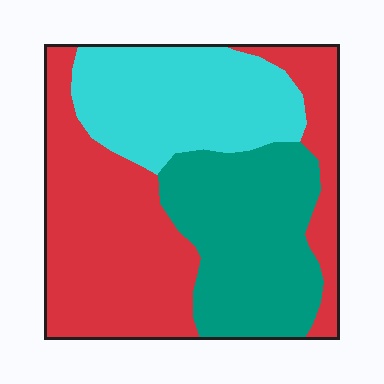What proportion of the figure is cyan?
Cyan covers about 25% of the figure.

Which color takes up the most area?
Red, at roughly 45%.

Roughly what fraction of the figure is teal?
Teal covers around 30% of the figure.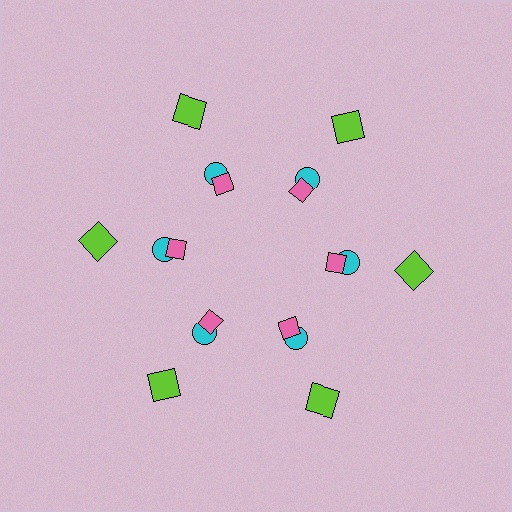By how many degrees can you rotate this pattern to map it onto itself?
The pattern maps onto itself every 60 degrees of rotation.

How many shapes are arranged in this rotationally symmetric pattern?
There are 18 shapes, arranged in 6 groups of 3.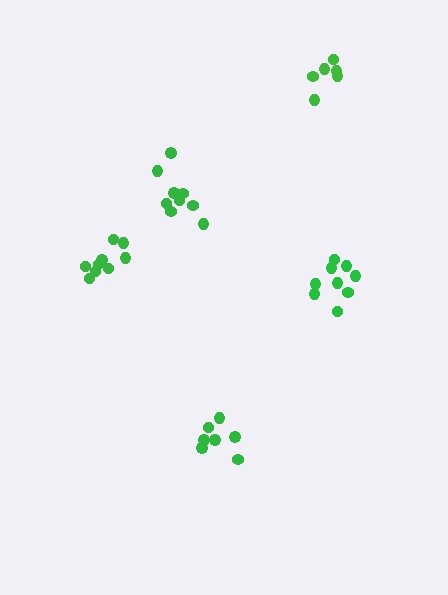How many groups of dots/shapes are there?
There are 5 groups.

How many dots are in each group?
Group 1: 7 dots, Group 2: 9 dots, Group 3: 9 dots, Group 4: 6 dots, Group 5: 9 dots (40 total).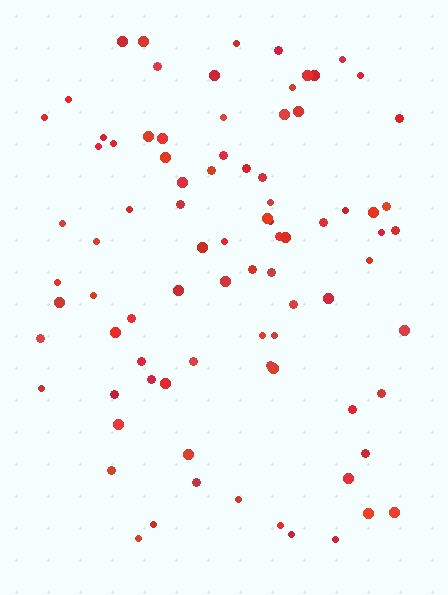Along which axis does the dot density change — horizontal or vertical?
Vertical.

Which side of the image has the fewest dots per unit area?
The bottom.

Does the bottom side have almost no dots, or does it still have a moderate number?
Still a moderate number, just noticeably fewer than the top.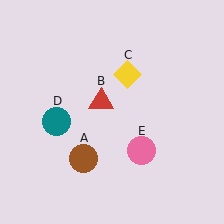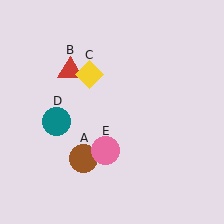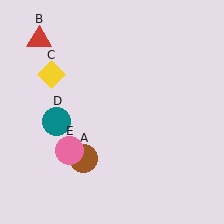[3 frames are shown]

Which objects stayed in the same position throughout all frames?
Brown circle (object A) and teal circle (object D) remained stationary.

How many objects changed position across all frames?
3 objects changed position: red triangle (object B), yellow diamond (object C), pink circle (object E).